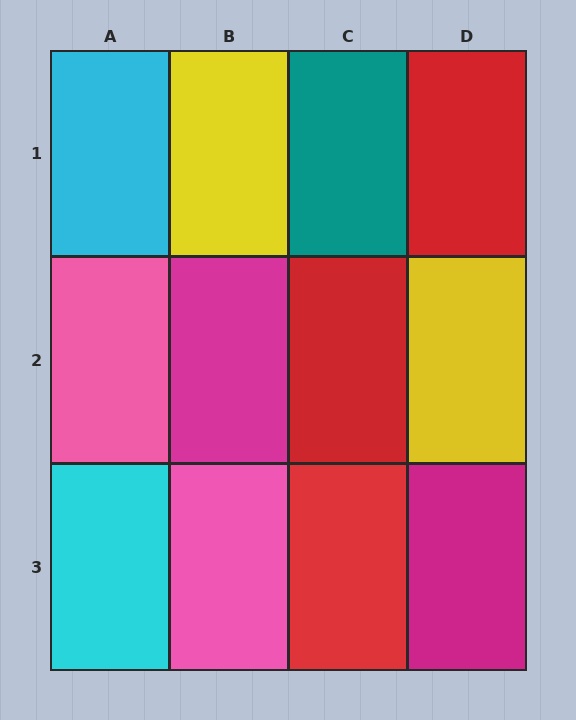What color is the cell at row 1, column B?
Yellow.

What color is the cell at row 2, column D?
Yellow.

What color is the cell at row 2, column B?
Magenta.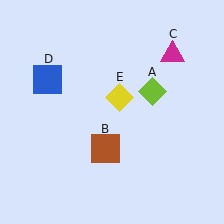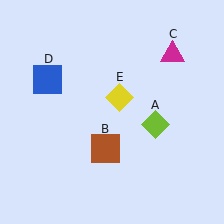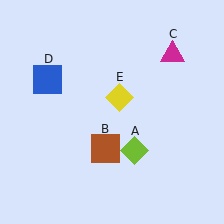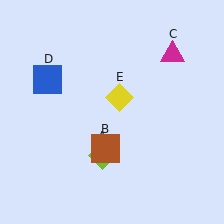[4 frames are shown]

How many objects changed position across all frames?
1 object changed position: lime diamond (object A).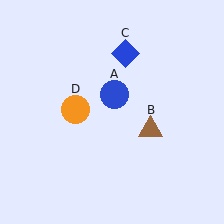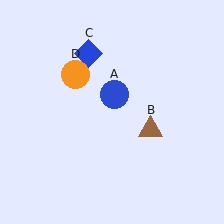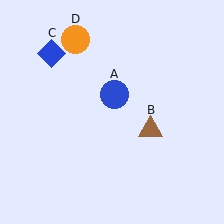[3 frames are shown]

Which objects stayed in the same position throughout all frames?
Blue circle (object A) and brown triangle (object B) remained stationary.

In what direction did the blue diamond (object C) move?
The blue diamond (object C) moved left.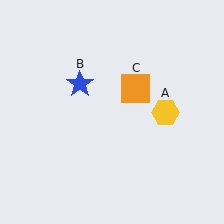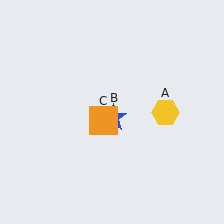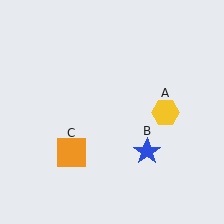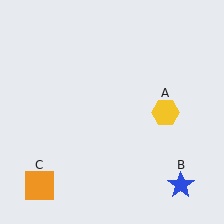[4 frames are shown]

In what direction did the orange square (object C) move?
The orange square (object C) moved down and to the left.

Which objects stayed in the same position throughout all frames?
Yellow hexagon (object A) remained stationary.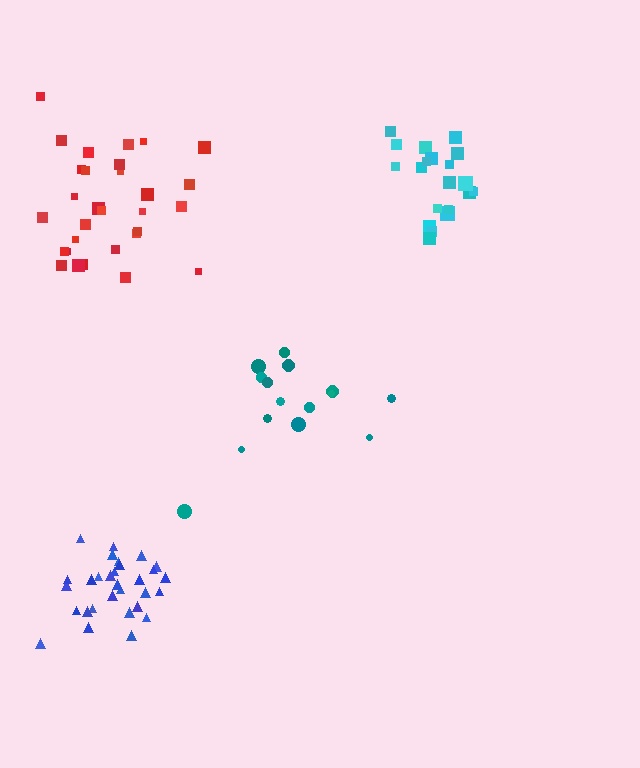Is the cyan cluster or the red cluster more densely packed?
Cyan.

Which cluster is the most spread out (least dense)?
Teal.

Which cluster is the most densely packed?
Blue.